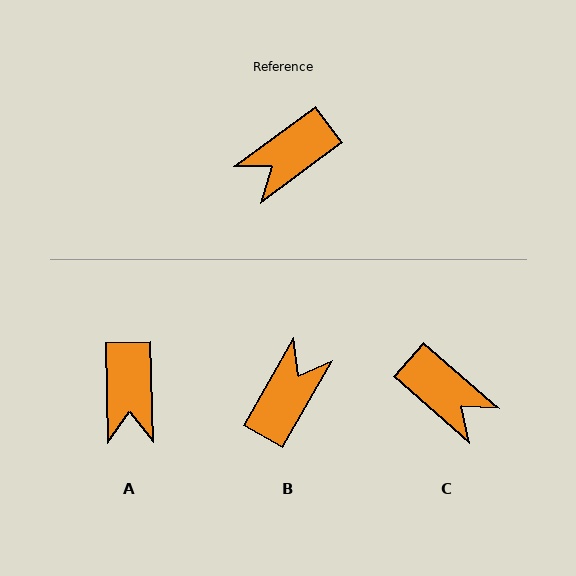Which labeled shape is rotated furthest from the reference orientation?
B, about 156 degrees away.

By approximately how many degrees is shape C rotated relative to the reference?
Approximately 102 degrees counter-clockwise.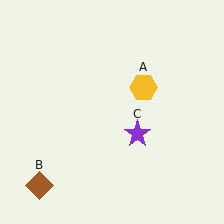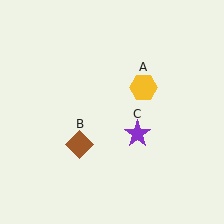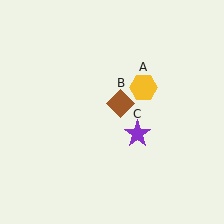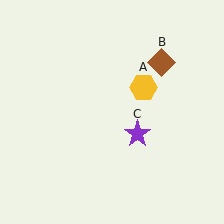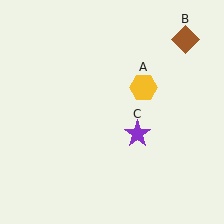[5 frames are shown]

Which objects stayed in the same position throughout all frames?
Yellow hexagon (object A) and purple star (object C) remained stationary.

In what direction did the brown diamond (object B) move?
The brown diamond (object B) moved up and to the right.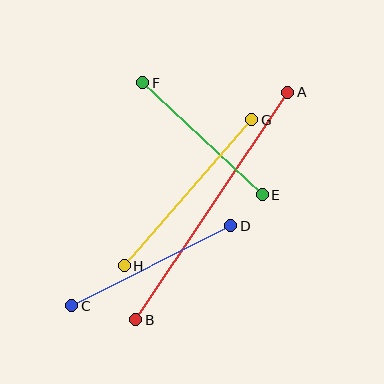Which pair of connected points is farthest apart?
Points A and B are farthest apart.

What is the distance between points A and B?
The distance is approximately 274 pixels.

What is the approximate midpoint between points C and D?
The midpoint is at approximately (151, 266) pixels.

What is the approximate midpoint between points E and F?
The midpoint is at approximately (202, 139) pixels.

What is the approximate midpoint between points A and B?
The midpoint is at approximately (212, 206) pixels.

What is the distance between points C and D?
The distance is approximately 178 pixels.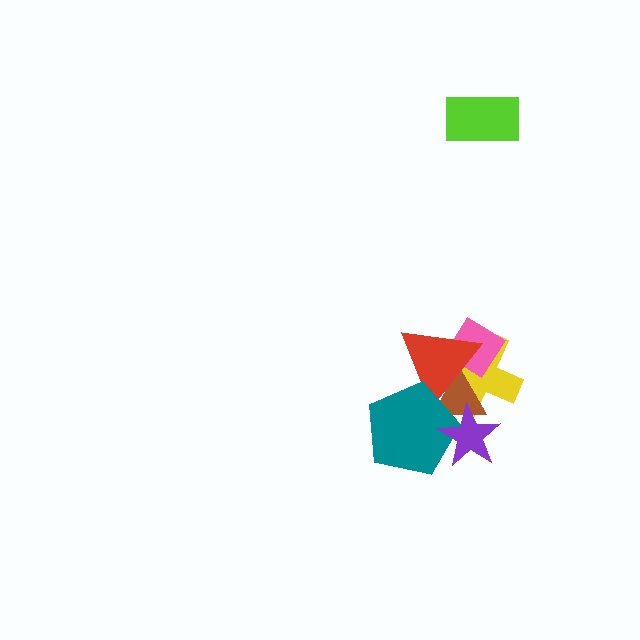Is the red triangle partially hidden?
Yes, it is partially covered by another shape.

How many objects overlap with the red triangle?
4 objects overlap with the red triangle.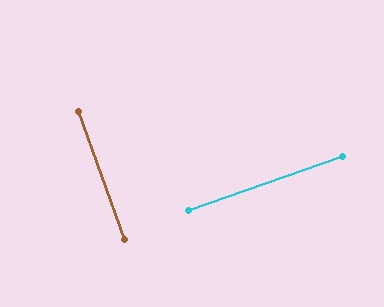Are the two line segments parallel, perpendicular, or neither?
Perpendicular — they meet at approximately 90°.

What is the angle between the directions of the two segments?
Approximately 90 degrees.